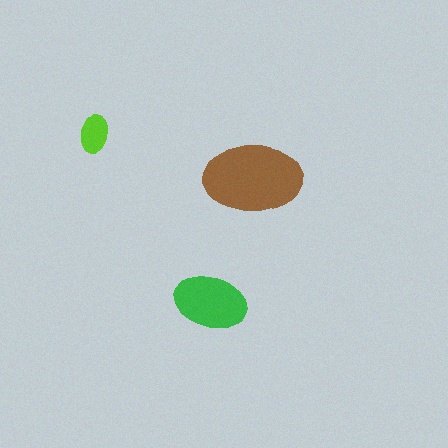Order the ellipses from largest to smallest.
the brown one, the green one, the lime one.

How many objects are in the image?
There are 3 objects in the image.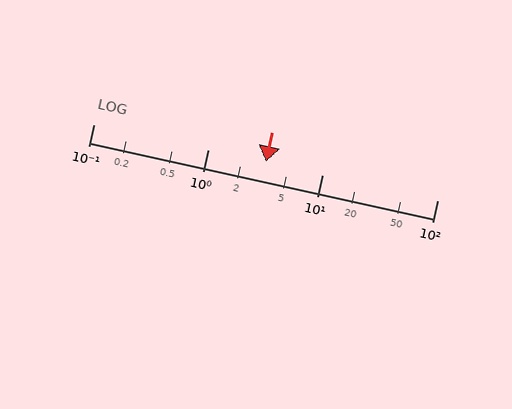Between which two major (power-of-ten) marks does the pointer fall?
The pointer is between 1 and 10.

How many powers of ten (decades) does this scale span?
The scale spans 3 decades, from 0.1 to 100.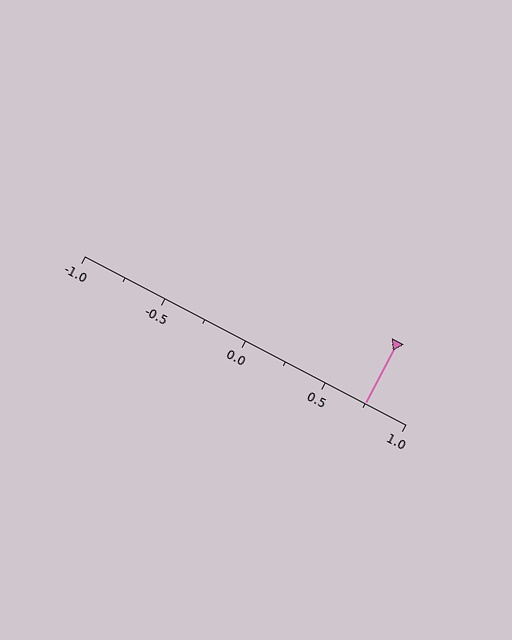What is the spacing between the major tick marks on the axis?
The major ticks are spaced 0.5 apart.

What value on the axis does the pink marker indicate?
The marker indicates approximately 0.75.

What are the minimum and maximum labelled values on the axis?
The axis runs from -1.0 to 1.0.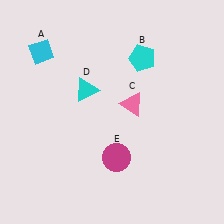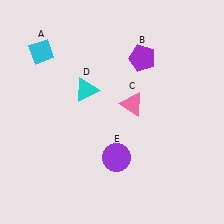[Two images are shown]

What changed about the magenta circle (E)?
In Image 1, E is magenta. In Image 2, it changed to purple.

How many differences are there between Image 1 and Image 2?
There are 2 differences between the two images.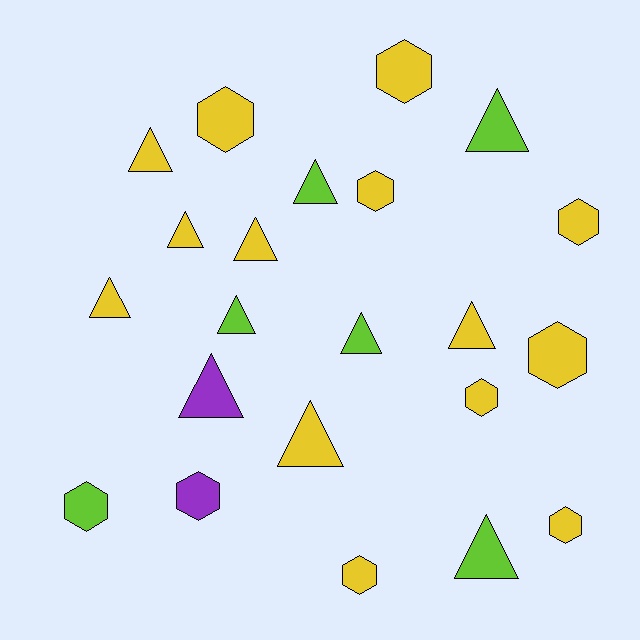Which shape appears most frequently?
Triangle, with 12 objects.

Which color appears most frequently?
Yellow, with 14 objects.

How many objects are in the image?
There are 22 objects.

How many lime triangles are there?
There are 5 lime triangles.